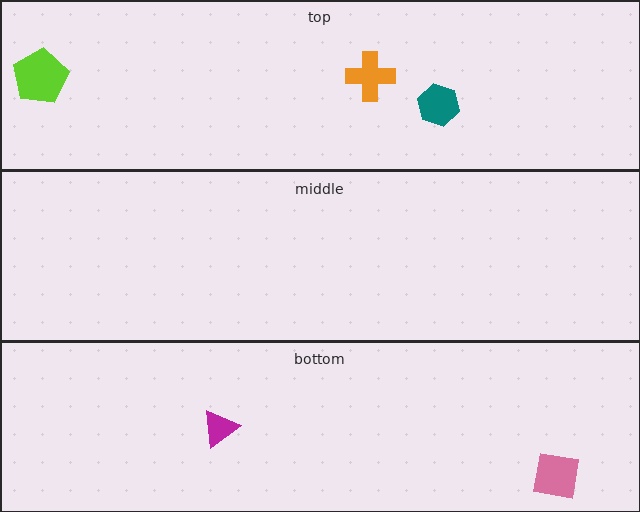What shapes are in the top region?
The teal hexagon, the orange cross, the lime pentagon.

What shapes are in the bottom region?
The pink square, the magenta triangle.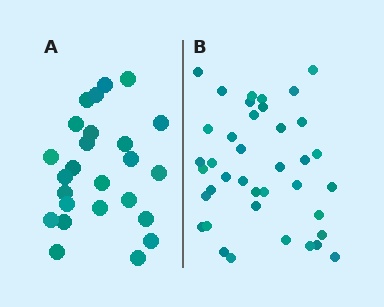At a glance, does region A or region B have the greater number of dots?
Region B (the right region) has more dots.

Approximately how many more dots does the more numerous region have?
Region B has approximately 15 more dots than region A.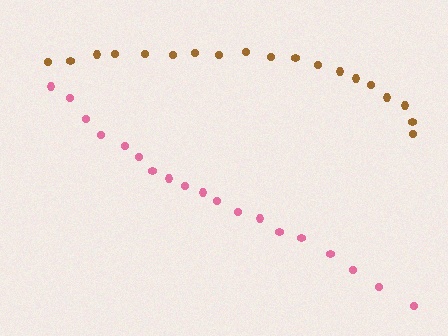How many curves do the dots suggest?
There are 2 distinct paths.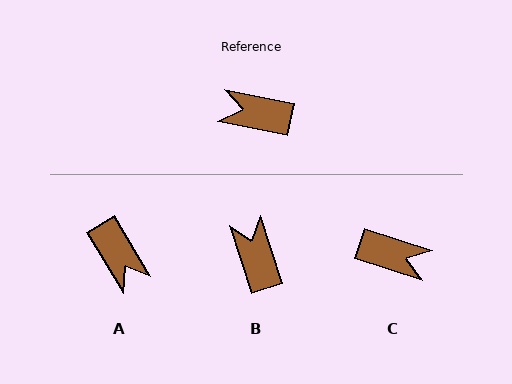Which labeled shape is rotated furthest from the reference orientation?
C, about 173 degrees away.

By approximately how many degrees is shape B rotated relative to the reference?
Approximately 61 degrees clockwise.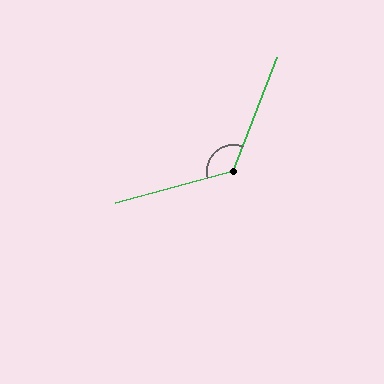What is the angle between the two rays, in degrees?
Approximately 126 degrees.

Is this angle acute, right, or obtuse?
It is obtuse.